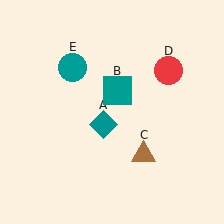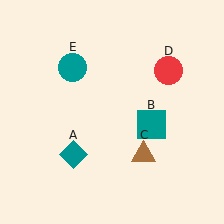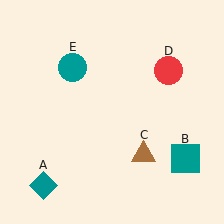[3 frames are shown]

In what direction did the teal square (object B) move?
The teal square (object B) moved down and to the right.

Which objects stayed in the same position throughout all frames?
Brown triangle (object C) and red circle (object D) and teal circle (object E) remained stationary.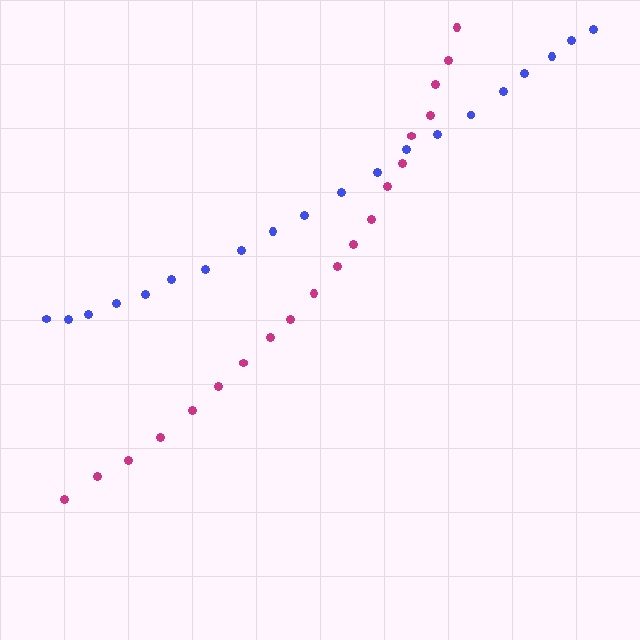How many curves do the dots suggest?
There are 2 distinct paths.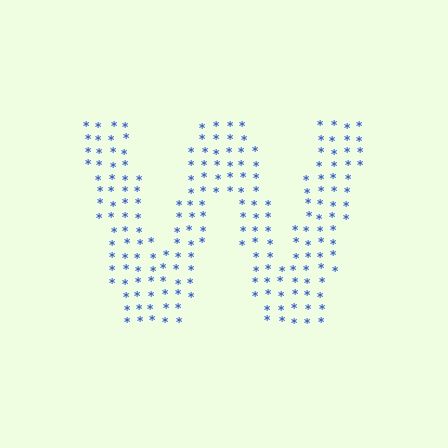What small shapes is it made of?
It is made of small asterisks.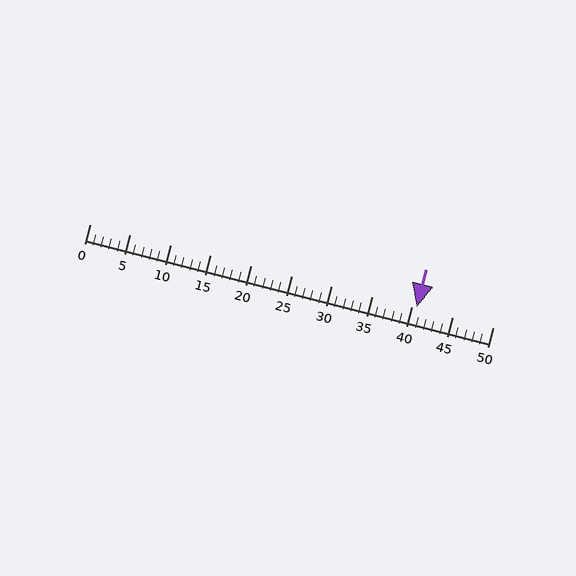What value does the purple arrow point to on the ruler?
The purple arrow points to approximately 41.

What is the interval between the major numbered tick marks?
The major tick marks are spaced 5 units apart.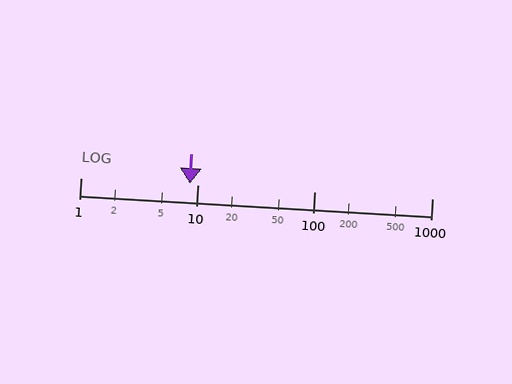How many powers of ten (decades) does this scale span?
The scale spans 3 decades, from 1 to 1000.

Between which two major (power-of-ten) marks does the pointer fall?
The pointer is between 1 and 10.